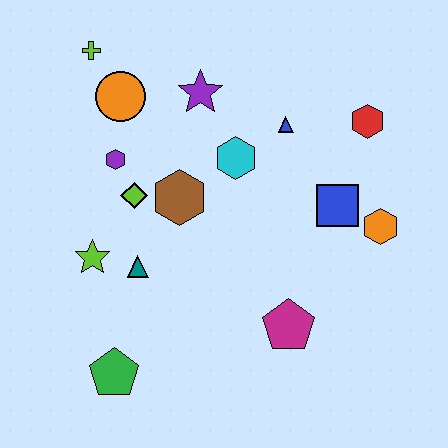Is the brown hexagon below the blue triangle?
Yes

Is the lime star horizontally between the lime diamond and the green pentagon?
No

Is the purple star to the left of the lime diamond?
No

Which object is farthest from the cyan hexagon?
The green pentagon is farthest from the cyan hexagon.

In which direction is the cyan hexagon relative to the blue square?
The cyan hexagon is to the left of the blue square.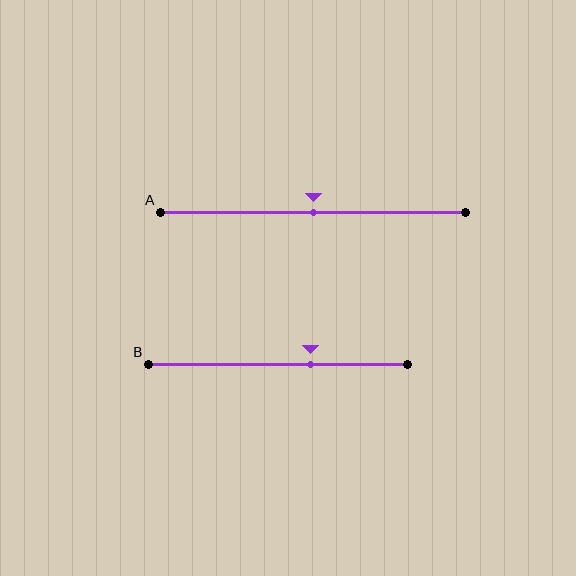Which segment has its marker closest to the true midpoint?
Segment A has its marker closest to the true midpoint.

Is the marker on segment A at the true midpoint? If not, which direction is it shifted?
Yes, the marker on segment A is at the true midpoint.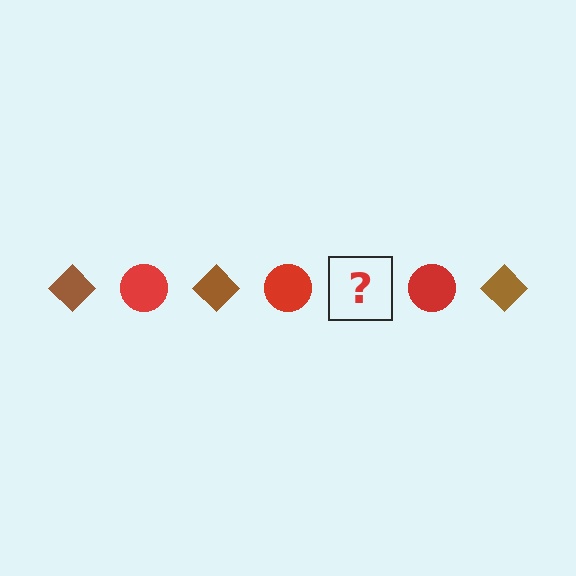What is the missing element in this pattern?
The missing element is a brown diamond.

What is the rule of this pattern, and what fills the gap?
The rule is that the pattern alternates between brown diamond and red circle. The gap should be filled with a brown diamond.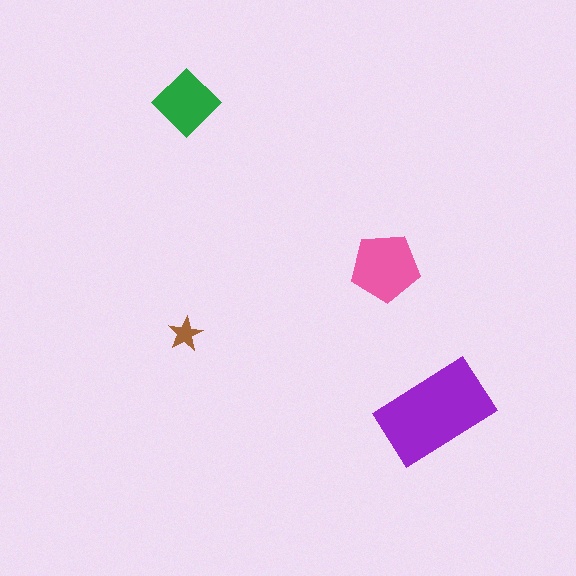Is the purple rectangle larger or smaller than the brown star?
Larger.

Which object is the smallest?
The brown star.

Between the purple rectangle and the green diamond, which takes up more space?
The purple rectangle.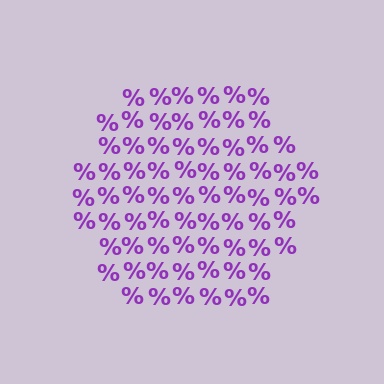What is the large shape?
The large shape is a hexagon.